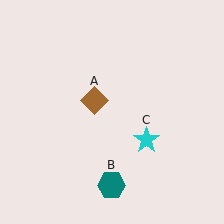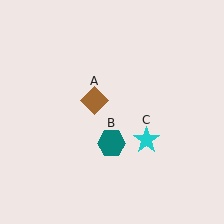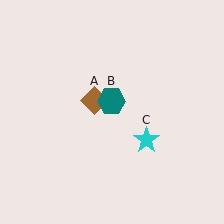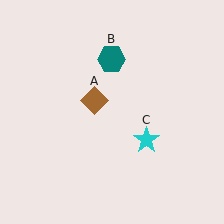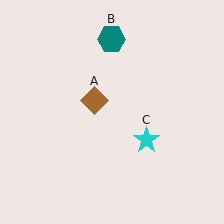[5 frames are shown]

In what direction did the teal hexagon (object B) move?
The teal hexagon (object B) moved up.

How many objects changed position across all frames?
1 object changed position: teal hexagon (object B).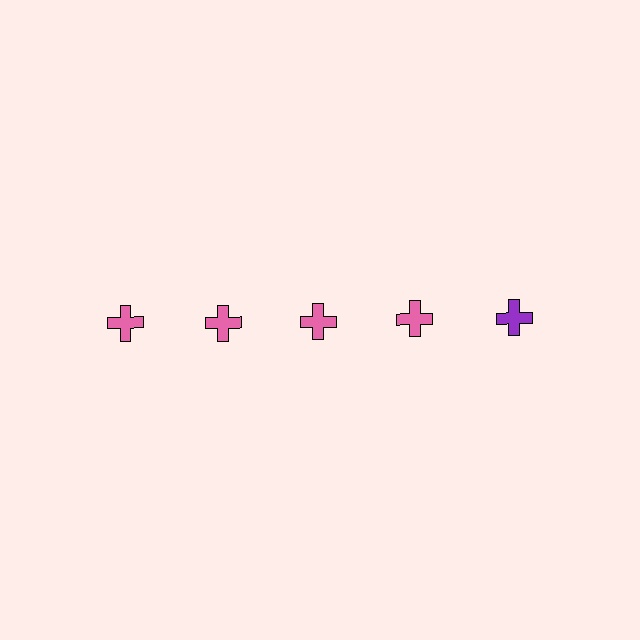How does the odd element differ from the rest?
It has a different color: purple instead of pink.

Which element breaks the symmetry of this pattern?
The purple cross in the top row, rightmost column breaks the symmetry. All other shapes are pink crosses.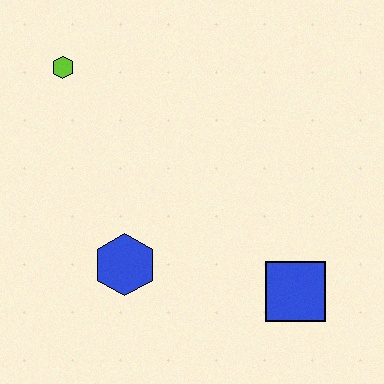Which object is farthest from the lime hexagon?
The blue square is farthest from the lime hexagon.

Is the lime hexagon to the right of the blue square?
No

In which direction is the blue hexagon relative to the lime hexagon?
The blue hexagon is below the lime hexagon.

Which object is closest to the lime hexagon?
The blue hexagon is closest to the lime hexagon.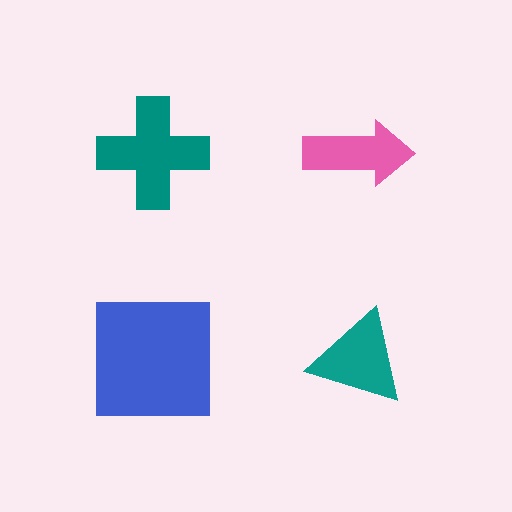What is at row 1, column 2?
A pink arrow.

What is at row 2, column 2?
A teal triangle.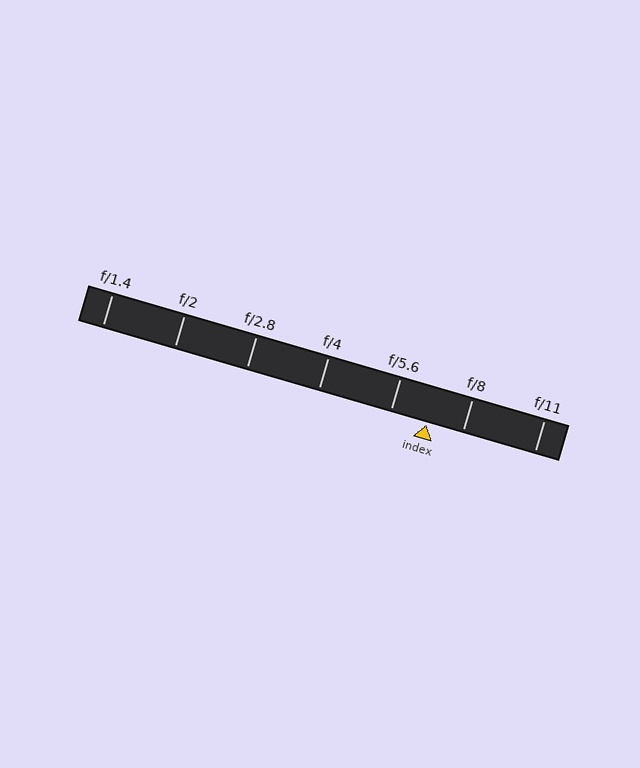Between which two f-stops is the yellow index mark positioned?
The index mark is between f/5.6 and f/8.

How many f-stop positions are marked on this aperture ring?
There are 7 f-stop positions marked.